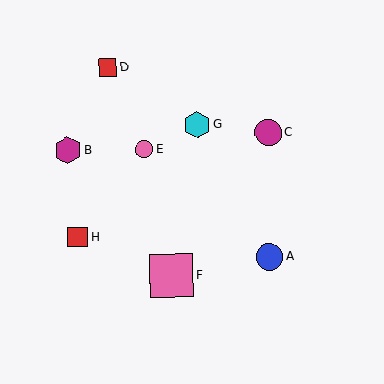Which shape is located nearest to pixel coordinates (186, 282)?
The pink square (labeled F) at (171, 276) is nearest to that location.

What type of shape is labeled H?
Shape H is a red square.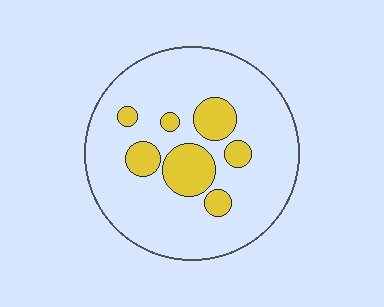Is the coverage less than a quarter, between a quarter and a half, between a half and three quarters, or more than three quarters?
Less than a quarter.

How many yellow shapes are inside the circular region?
7.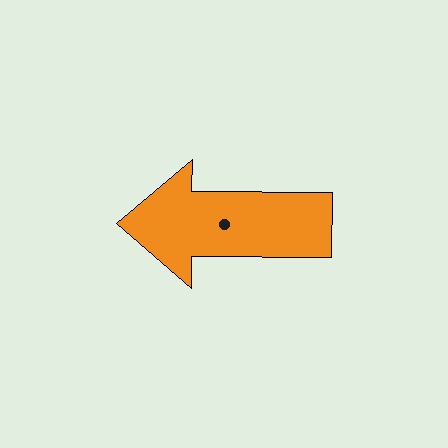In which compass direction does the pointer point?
West.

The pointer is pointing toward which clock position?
Roughly 9 o'clock.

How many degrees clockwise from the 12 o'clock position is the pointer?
Approximately 270 degrees.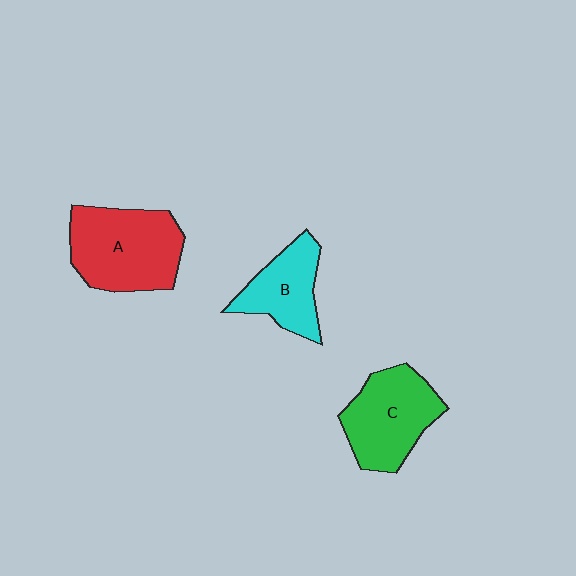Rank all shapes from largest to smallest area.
From largest to smallest: A (red), C (green), B (cyan).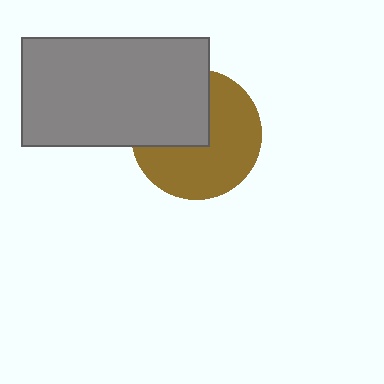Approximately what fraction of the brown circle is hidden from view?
Roughly 39% of the brown circle is hidden behind the gray rectangle.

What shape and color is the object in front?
The object in front is a gray rectangle.